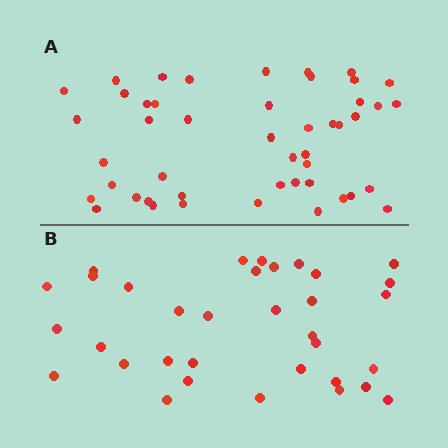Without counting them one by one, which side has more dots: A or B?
Region A (the top region) has more dots.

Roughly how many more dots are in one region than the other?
Region A has approximately 15 more dots than region B.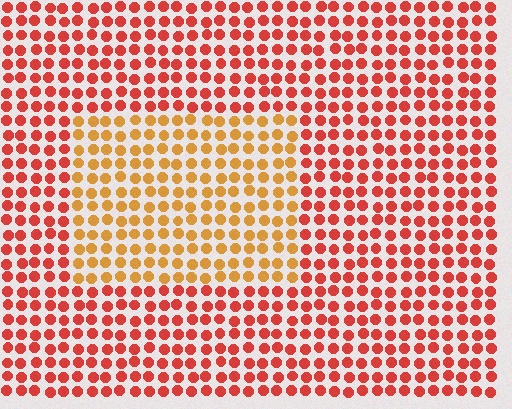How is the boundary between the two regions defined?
The boundary is defined purely by a slight shift in hue (about 35 degrees). Spacing, size, and orientation are identical on both sides.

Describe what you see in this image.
The image is filled with small red elements in a uniform arrangement. A rectangle-shaped region is visible where the elements are tinted to a slightly different hue, forming a subtle color boundary.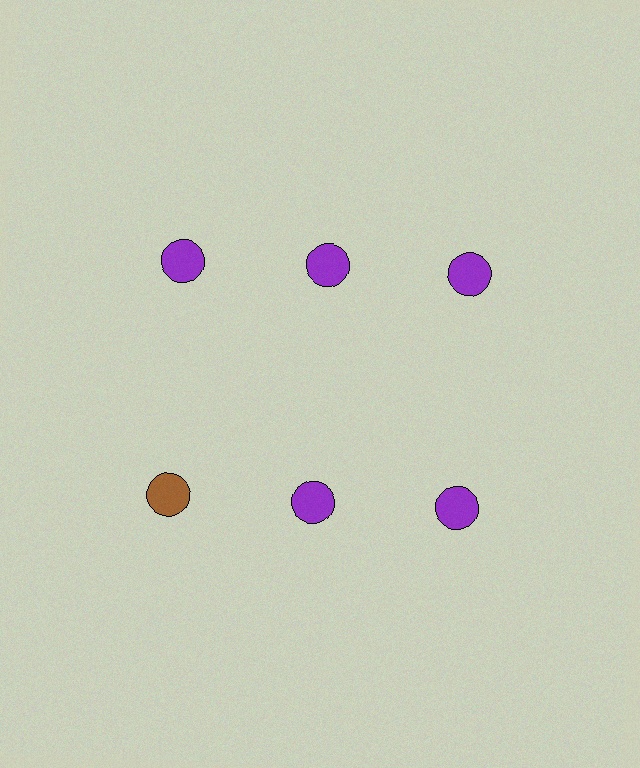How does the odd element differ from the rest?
It has a different color: brown instead of purple.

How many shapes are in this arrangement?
There are 6 shapes arranged in a grid pattern.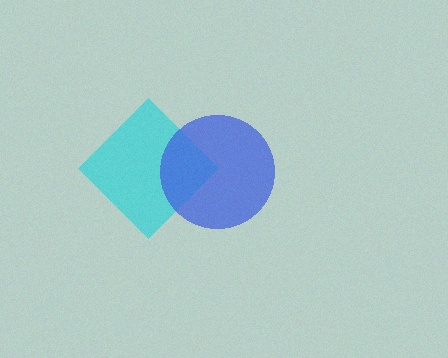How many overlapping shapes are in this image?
There are 2 overlapping shapes in the image.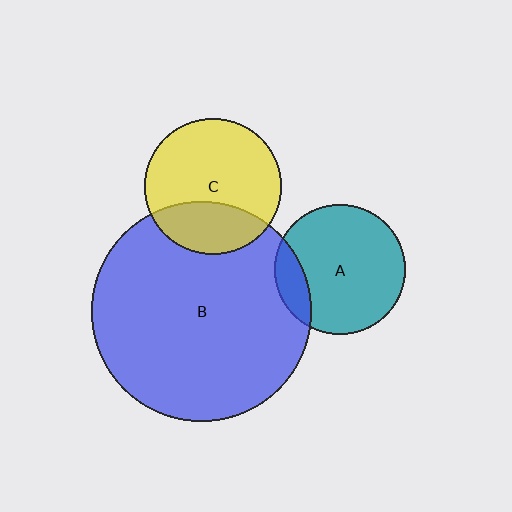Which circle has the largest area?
Circle B (blue).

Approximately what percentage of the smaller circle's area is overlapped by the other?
Approximately 30%.